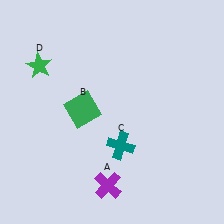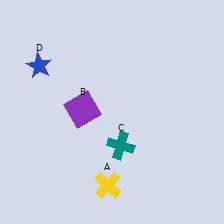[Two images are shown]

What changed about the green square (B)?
In Image 1, B is green. In Image 2, it changed to purple.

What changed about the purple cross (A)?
In Image 1, A is purple. In Image 2, it changed to yellow.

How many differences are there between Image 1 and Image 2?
There are 3 differences between the two images.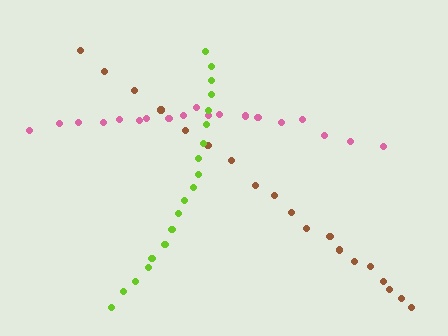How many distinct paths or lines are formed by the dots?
There are 3 distinct paths.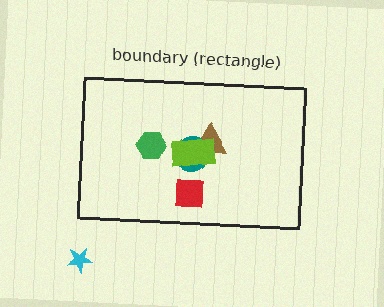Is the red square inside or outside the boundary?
Inside.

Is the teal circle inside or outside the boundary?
Inside.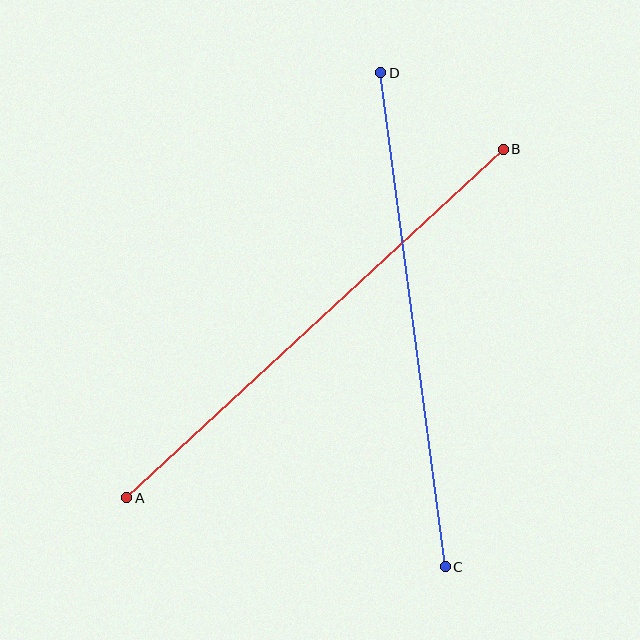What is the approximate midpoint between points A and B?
The midpoint is at approximately (315, 323) pixels.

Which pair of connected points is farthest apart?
Points A and B are farthest apart.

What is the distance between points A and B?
The distance is approximately 513 pixels.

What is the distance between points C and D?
The distance is approximately 498 pixels.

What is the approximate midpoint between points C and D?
The midpoint is at approximately (413, 320) pixels.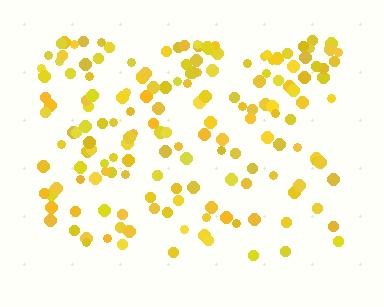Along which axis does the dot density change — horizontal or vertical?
Vertical.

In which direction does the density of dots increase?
From bottom to top, with the top side densest.